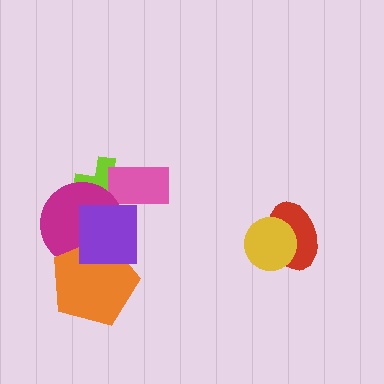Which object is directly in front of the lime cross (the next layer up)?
The pink rectangle is directly in front of the lime cross.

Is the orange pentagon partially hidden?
Yes, it is partially covered by another shape.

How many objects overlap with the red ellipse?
1 object overlaps with the red ellipse.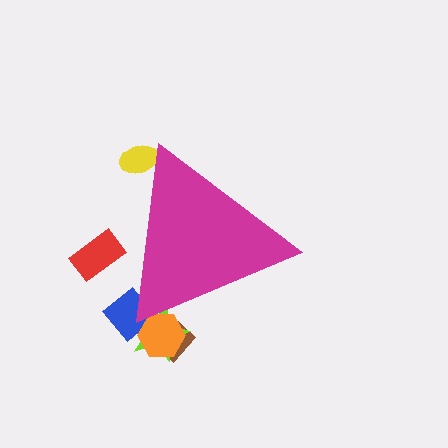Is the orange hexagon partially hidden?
Yes, the orange hexagon is partially hidden behind the magenta triangle.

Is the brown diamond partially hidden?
Yes, the brown diamond is partially hidden behind the magenta triangle.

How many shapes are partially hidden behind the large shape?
6 shapes are partially hidden.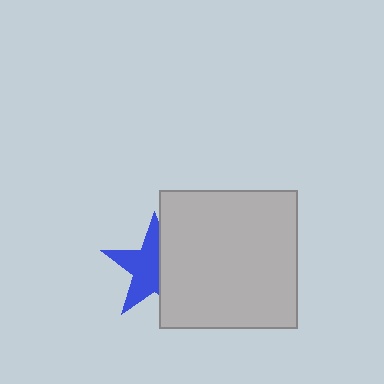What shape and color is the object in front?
The object in front is a light gray square.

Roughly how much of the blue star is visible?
About half of it is visible (roughly 59%).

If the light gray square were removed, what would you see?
You would see the complete blue star.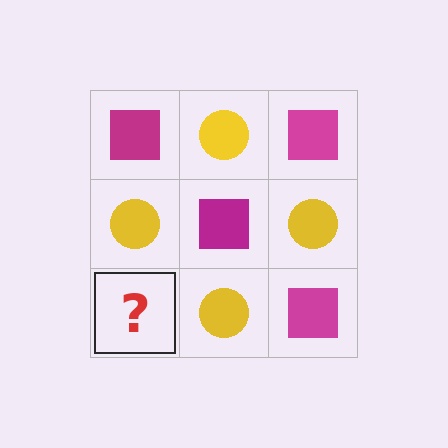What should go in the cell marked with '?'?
The missing cell should contain a magenta square.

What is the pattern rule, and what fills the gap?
The rule is that it alternates magenta square and yellow circle in a checkerboard pattern. The gap should be filled with a magenta square.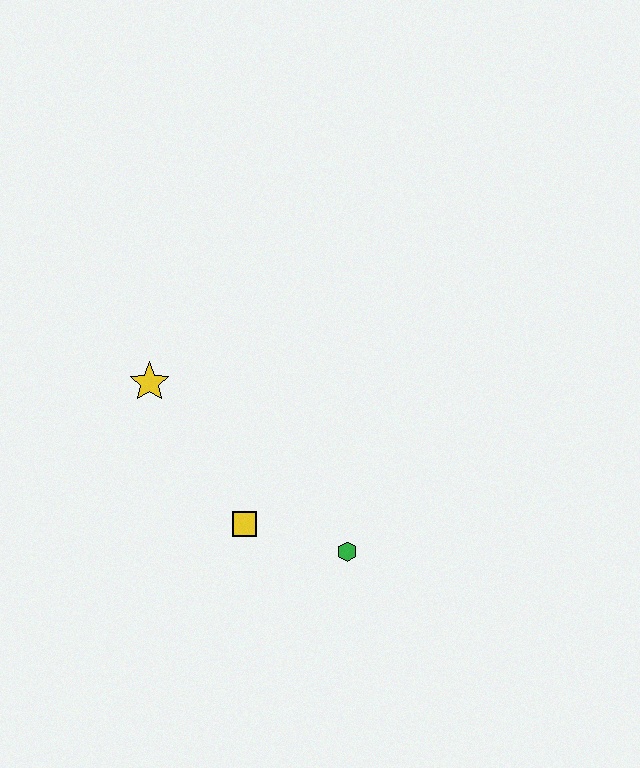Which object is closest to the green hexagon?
The yellow square is closest to the green hexagon.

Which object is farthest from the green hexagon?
The yellow star is farthest from the green hexagon.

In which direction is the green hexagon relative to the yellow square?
The green hexagon is to the right of the yellow square.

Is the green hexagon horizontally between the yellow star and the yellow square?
No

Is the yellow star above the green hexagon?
Yes